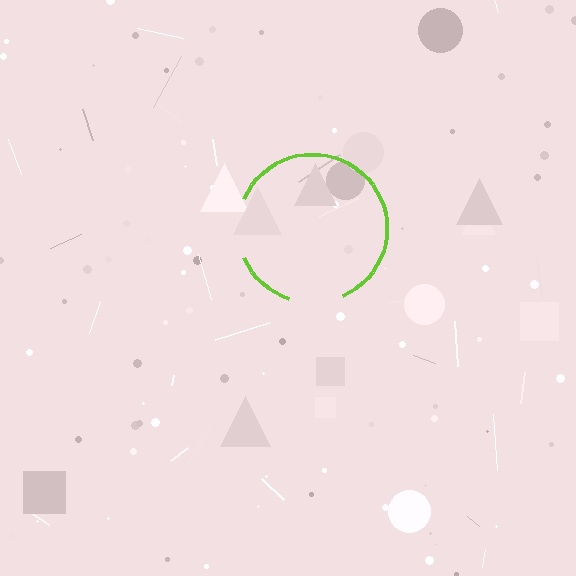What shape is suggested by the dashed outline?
The dashed outline suggests a circle.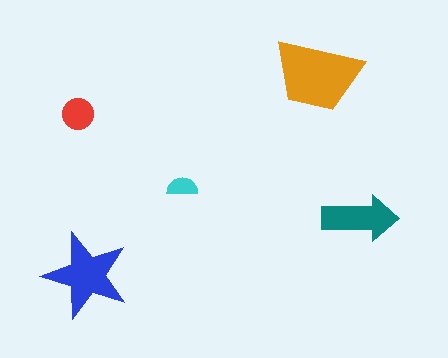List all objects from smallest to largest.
The cyan semicircle, the red circle, the teal arrow, the blue star, the orange trapezoid.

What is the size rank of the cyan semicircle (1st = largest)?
5th.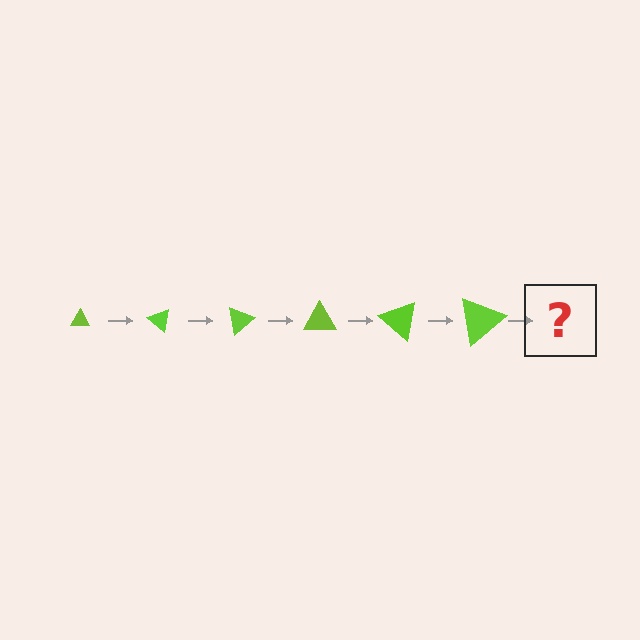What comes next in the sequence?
The next element should be a triangle, larger than the previous one and rotated 240 degrees from the start.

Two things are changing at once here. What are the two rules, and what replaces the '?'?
The two rules are that the triangle grows larger each step and it rotates 40 degrees each step. The '?' should be a triangle, larger than the previous one and rotated 240 degrees from the start.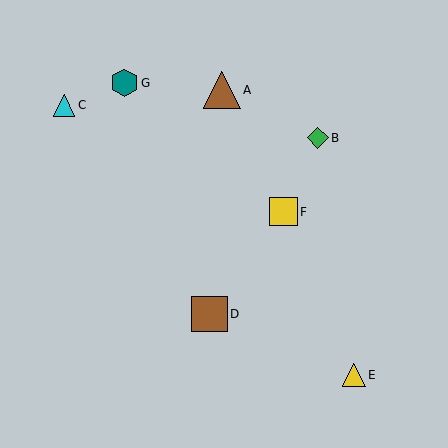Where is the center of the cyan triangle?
The center of the cyan triangle is at (64, 105).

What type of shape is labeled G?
Shape G is a teal hexagon.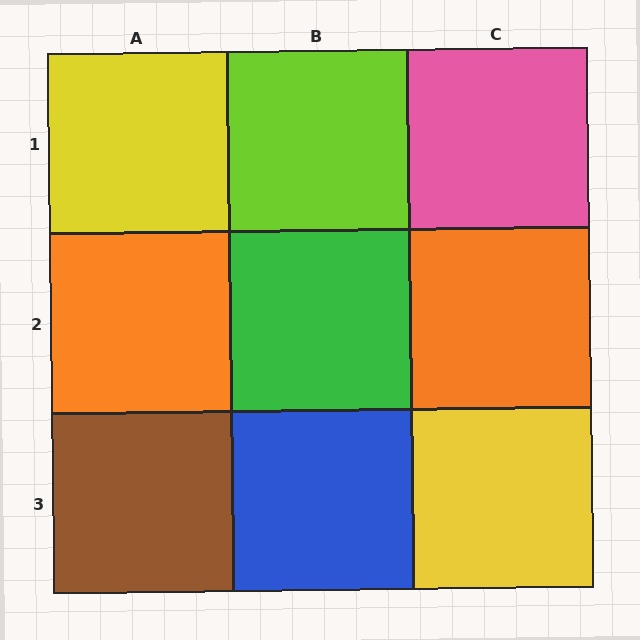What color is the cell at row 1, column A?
Yellow.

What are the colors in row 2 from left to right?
Orange, green, orange.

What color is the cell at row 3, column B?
Blue.